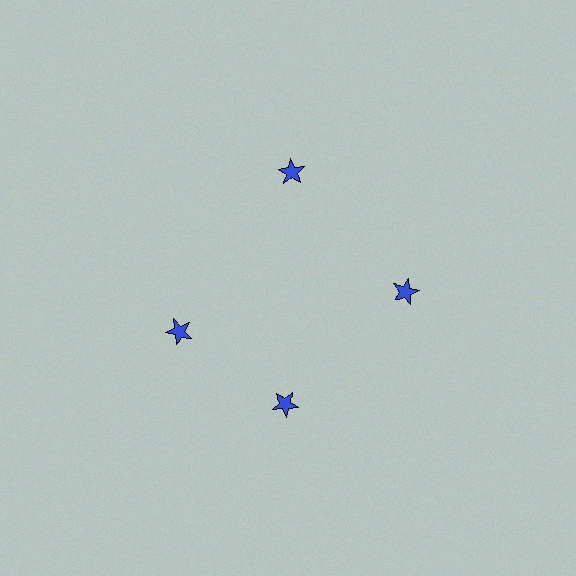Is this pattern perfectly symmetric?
No. The 4 blue stars are arranged in a ring, but one element near the 9 o'clock position is rotated out of alignment along the ring, breaking the 4-fold rotational symmetry.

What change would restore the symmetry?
The symmetry would be restored by rotating it back into even spacing with its neighbors so that all 4 stars sit at equal angles and equal distance from the center.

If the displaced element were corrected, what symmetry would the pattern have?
It would have 4-fold rotational symmetry — the pattern would map onto itself every 90 degrees.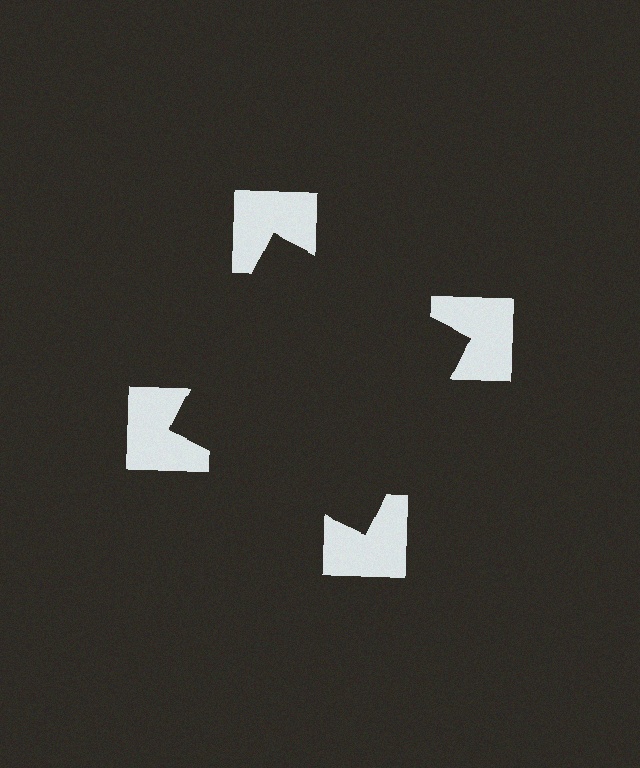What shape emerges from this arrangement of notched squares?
An illusory square — its edges are inferred from the aligned wedge cuts in the notched squares, not physically drawn.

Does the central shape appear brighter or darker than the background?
It typically appears slightly darker than the background, even though no actual brightness change is drawn.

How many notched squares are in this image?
There are 4 — one at each vertex of the illusory square.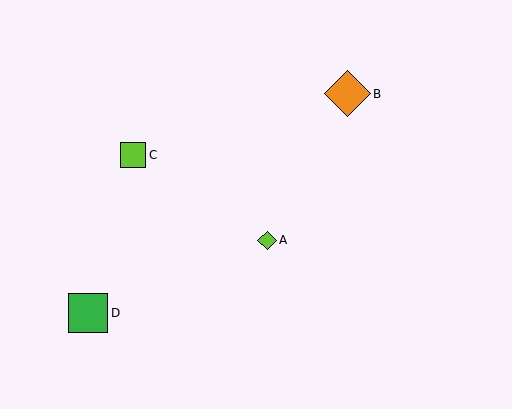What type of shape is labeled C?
Shape C is a lime square.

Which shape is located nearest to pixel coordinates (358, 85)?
The orange diamond (labeled B) at (347, 94) is nearest to that location.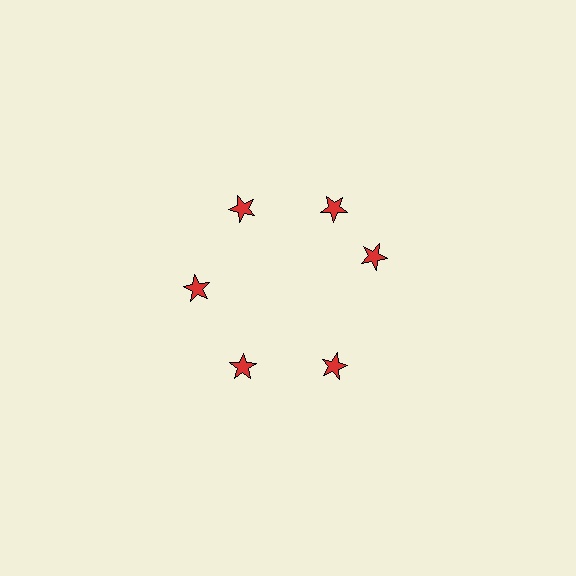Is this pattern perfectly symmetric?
No. The 6 red stars are arranged in a ring, but one element near the 3 o'clock position is rotated out of alignment along the ring, breaking the 6-fold rotational symmetry.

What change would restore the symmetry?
The symmetry would be restored by rotating it back into even spacing with its neighbors so that all 6 stars sit at equal angles and equal distance from the center.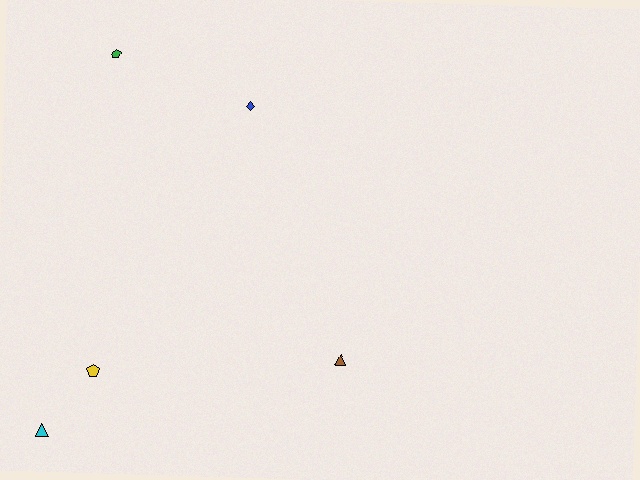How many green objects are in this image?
There is 1 green object.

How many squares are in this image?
There are no squares.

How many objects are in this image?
There are 5 objects.